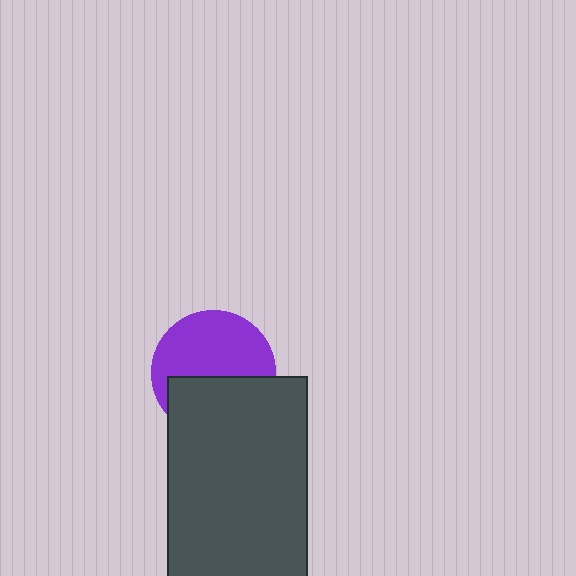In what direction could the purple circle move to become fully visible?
The purple circle could move up. That would shift it out from behind the dark gray rectangle entirely.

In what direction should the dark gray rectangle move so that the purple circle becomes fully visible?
The dark gray rectangle should move down. That is the shortest direction to clear the overlap and leave the purple circle fully visible.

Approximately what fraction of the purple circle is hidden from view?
Roughly 44% of the purple circle is hidden behind the dark gray rectangle.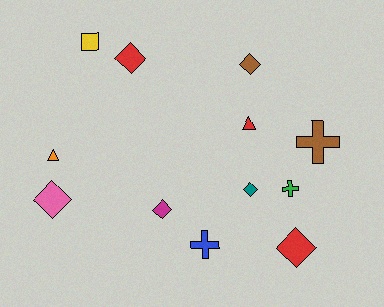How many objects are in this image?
There are 12 objects.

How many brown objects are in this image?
There are 2 brown objects.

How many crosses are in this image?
There are 3 crosses.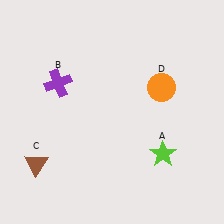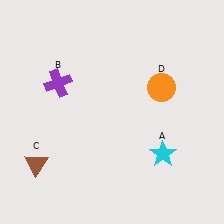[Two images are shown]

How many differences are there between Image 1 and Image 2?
There is 1 difference between the two images.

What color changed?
The star (A) changed from lime in Image 1 to cyan in Image 2.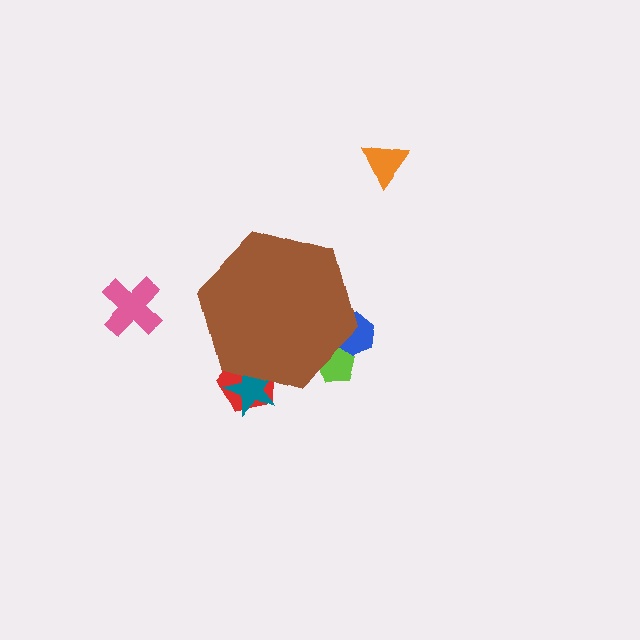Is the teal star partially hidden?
Yes, the teal star is partially hidden behind the brown hexagon.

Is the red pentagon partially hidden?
Yes, the red pentagon is partially hidden behind the brown hexagon.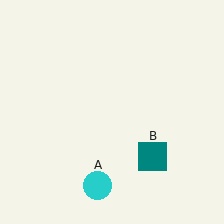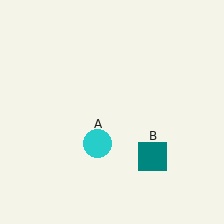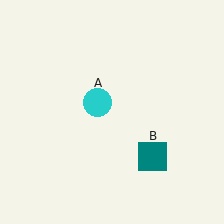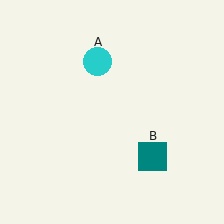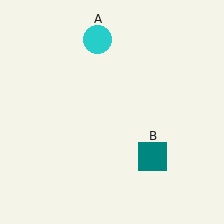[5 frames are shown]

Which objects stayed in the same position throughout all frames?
Teal square (object B) remained stationary.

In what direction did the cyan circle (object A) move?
The cyan circle (object A) moved up.